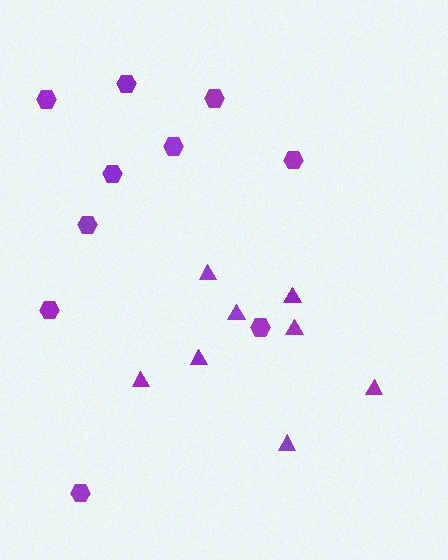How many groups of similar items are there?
There are 2 groups: one group of hexagons (10) and one group of triangles (8).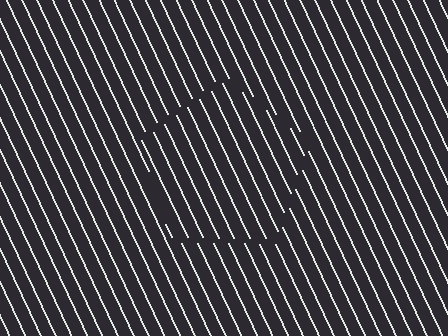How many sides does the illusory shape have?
5 sides — the line-ends trace a pentagon.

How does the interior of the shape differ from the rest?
The interior of the shape contains the same grating, shifted by half a period — the contour is defined by the phase discontinuity where line-ends from the inner and outer gratings abut.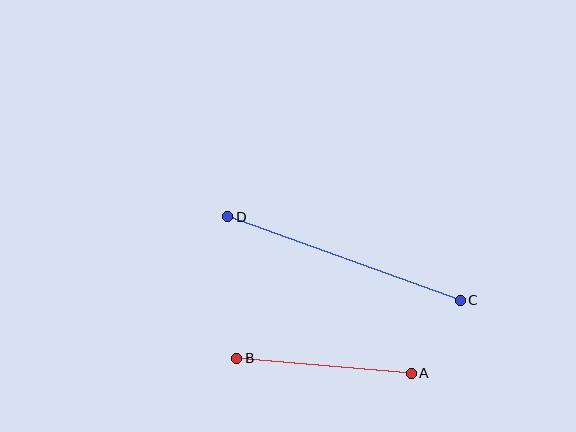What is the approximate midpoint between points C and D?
The midpoint is at approximately (344, 259) pixels.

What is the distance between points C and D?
The distance is approximately 247 pixels.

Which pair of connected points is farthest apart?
Points C and D are farthest apart.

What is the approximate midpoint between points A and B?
The midpoint is at approximately (324, 366) pixels.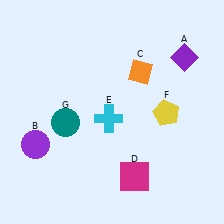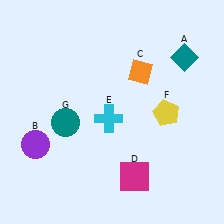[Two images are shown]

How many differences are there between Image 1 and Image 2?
There is 1 difference between the two images.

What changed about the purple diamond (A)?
In Image 1, A is purple. In Image 2, it changed to teal.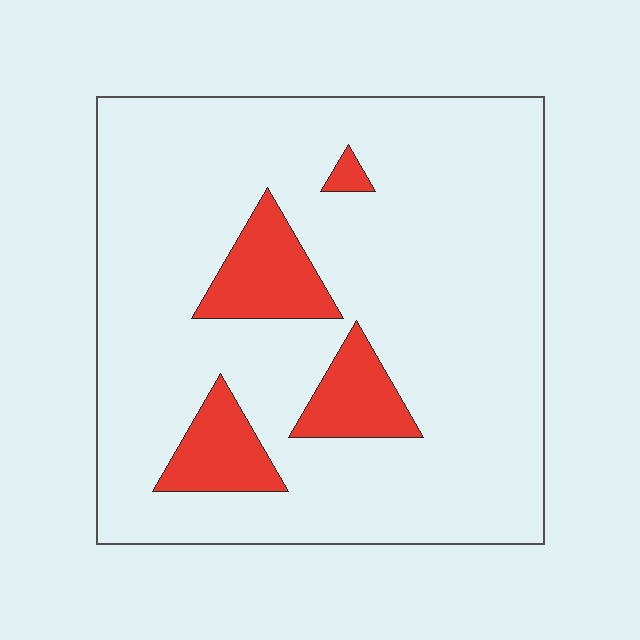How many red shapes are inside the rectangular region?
4.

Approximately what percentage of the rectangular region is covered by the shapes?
Approximately 15%.